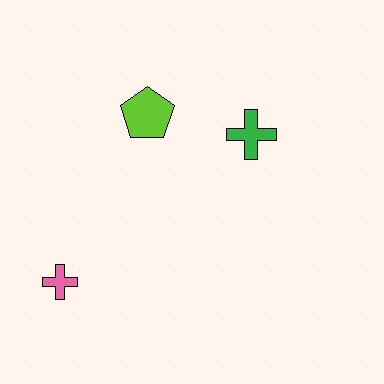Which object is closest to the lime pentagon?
The green cross is closest to the lime pentagon.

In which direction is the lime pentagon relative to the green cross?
The lime pentagon is to the left of the green cross.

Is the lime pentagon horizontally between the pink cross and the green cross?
Yes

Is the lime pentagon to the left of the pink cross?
No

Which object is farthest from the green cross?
The pink cross is farthest from the green cross.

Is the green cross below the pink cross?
No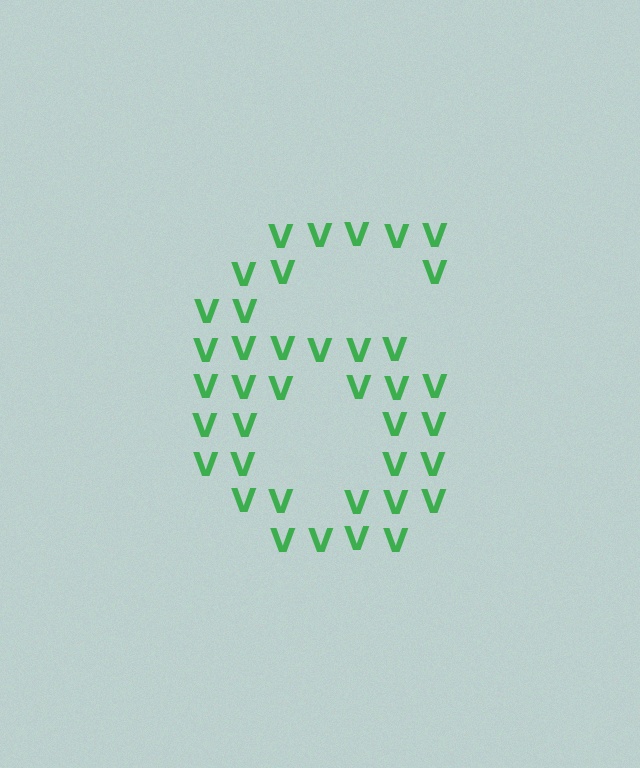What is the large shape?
The large shape is the digit 6.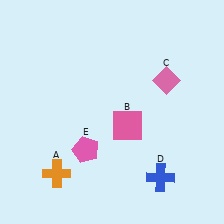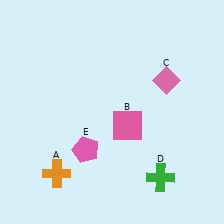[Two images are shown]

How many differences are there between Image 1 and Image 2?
There is 1 difference between the two images.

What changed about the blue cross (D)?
In Image 1, D is blue. In Image 2, it changed to green.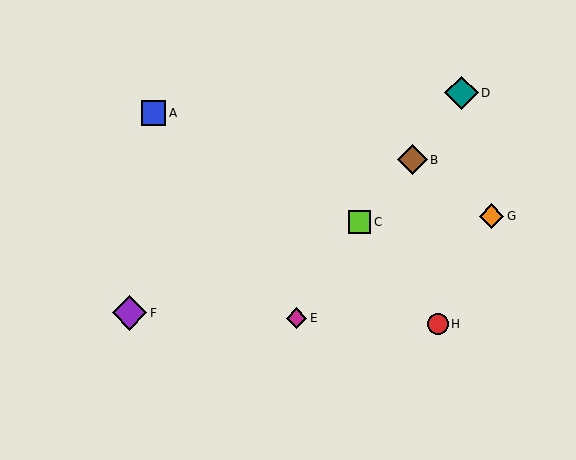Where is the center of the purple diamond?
The center of the purple diamond is at (129, 313).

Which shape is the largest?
The purple diamond (labeled F) is the largest.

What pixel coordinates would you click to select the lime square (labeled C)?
Click at (360, 222) to select the lime square C.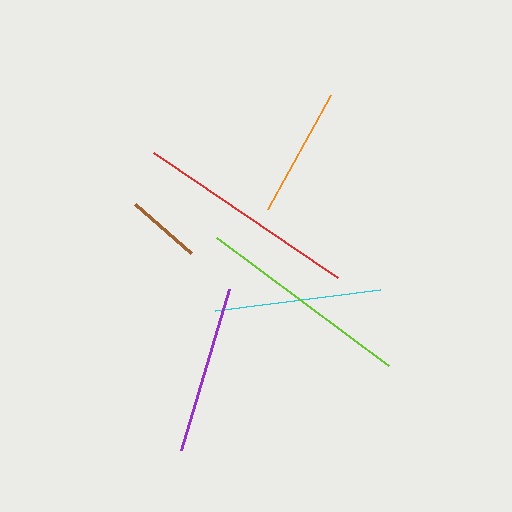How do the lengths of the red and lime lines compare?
The red and lime lines are approximately the same length.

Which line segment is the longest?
The red line is the longest at approximately 223 pixels.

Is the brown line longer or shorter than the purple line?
The purple line is longer than the brown line.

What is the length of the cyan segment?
The cyan segment is approximately 166 pixels long.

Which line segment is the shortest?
The brown line is the shortest at approximately 74 pixels.